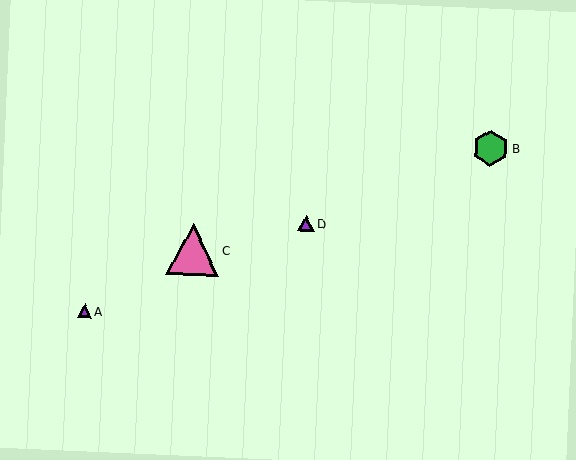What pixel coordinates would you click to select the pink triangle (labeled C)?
Click at (193, 249) to select the pink triangle C.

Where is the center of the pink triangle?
The center of the pink triangle is at (193, 249).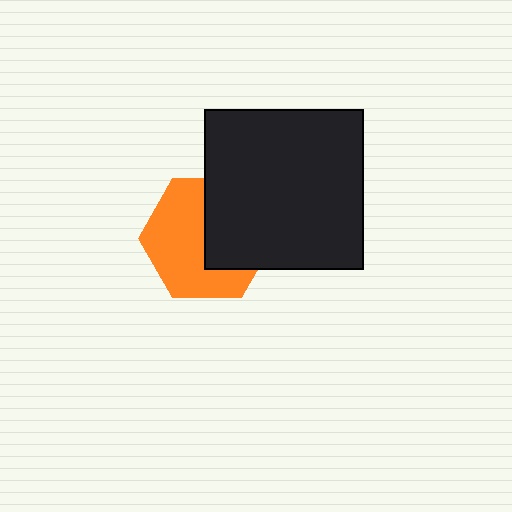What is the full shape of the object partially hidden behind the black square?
The partially hidden object is an orange hexagon.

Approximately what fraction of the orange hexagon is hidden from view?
Roughly 43% of the orange hexagon is hidden behind the black square.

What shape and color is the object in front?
The object in front is a black square.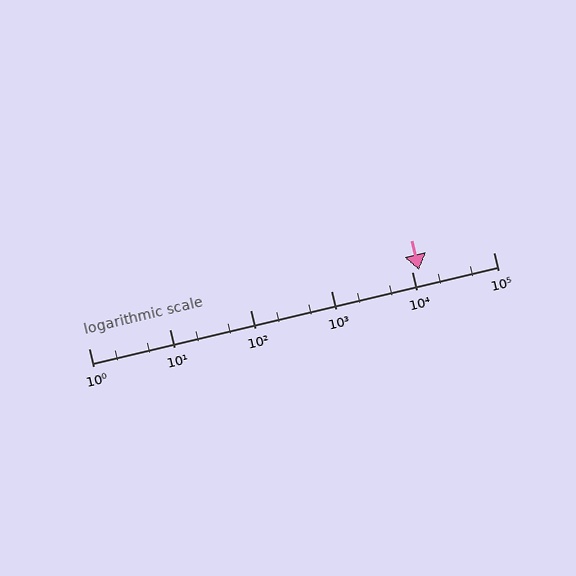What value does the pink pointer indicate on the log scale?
The pointer indicates approximately 12000.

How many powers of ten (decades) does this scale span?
The scale spans 5 decades, from 1 to 100000.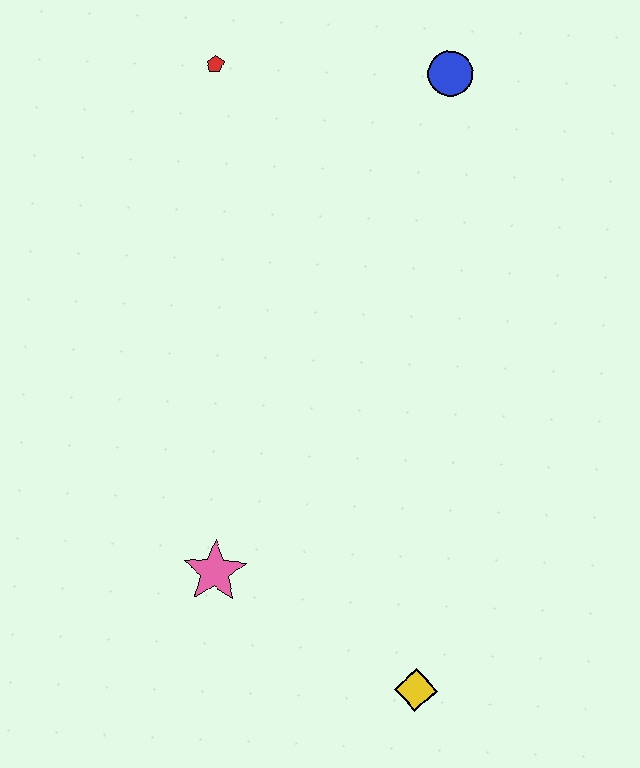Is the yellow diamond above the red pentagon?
No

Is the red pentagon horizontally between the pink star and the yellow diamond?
No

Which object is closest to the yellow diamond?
The pink star is closest to the yellow diamond.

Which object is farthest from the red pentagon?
The yellow diamond is farthest from the red pentagon.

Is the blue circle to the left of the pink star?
No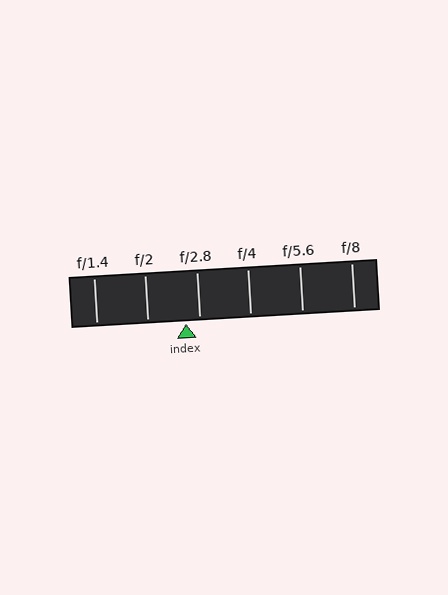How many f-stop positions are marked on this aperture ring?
There are 6 f-stop positions marked.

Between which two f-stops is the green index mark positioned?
The index mark is between f/2 and f/2.8.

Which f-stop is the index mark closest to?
The index mark is closest to f/2.8.